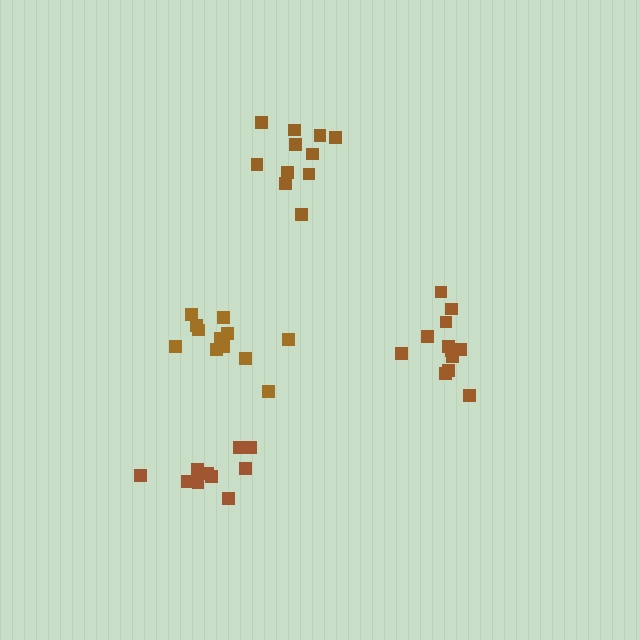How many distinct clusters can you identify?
There are 4 distinct clusters.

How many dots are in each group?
Group 1: 12 dots, Group 2: 11 dots, Group 3: 12 dots, Group 4: 10 dots (45 total).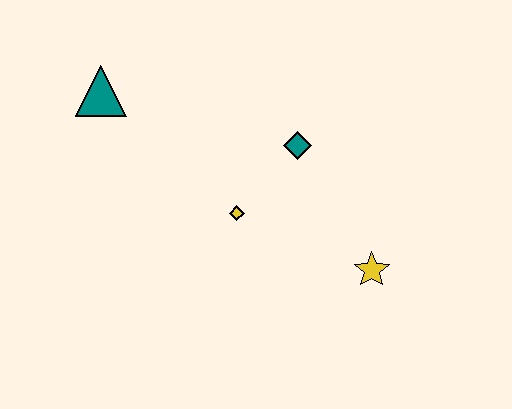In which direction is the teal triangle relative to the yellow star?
The teal triangle is to the left of the yellow star.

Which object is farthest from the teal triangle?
The yellow star is farthest from the teal triangle.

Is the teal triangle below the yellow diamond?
No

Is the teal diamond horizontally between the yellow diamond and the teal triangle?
No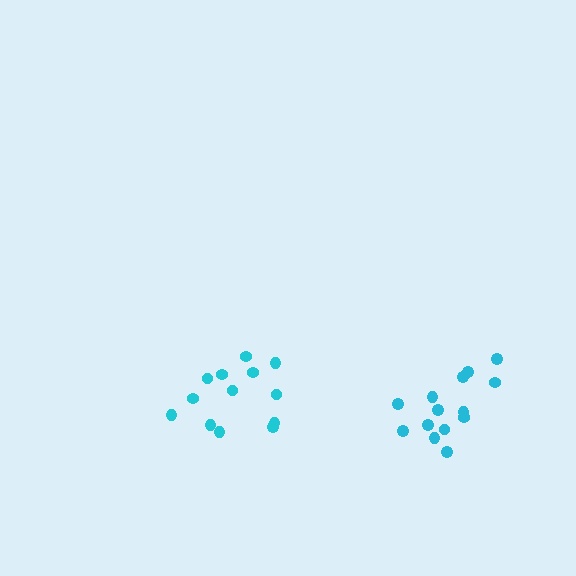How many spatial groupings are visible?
There are 2 spatial groupings.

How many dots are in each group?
Group 1: 13 dots, Group 2: 14 dots (27 total).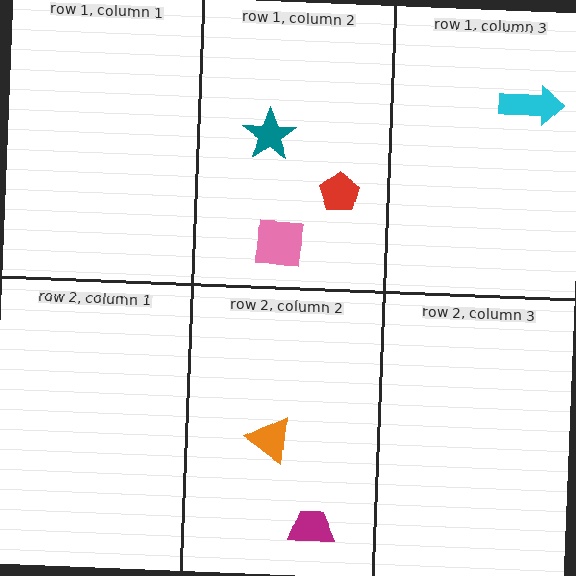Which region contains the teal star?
The row 1, column 2 region.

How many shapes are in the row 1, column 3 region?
1.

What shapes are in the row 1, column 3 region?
The cyan arrow.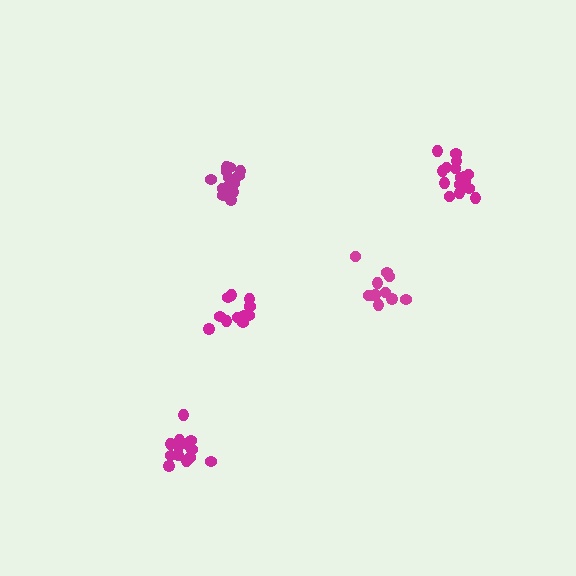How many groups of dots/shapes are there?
There are 5 groups.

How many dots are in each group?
Group 1: 11 dots, Group 2: 13 dots, Group 3: 14 dots, Group 4: 16 dots, Group 5: 11 dots (65 total).